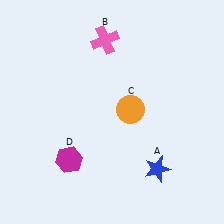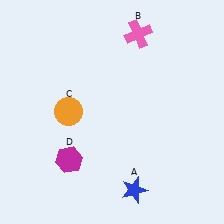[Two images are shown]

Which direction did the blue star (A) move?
The blue star (A) moved left.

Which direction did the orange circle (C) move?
The orange circle (C) moved left.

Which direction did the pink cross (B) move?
The pink cross (B) moved right.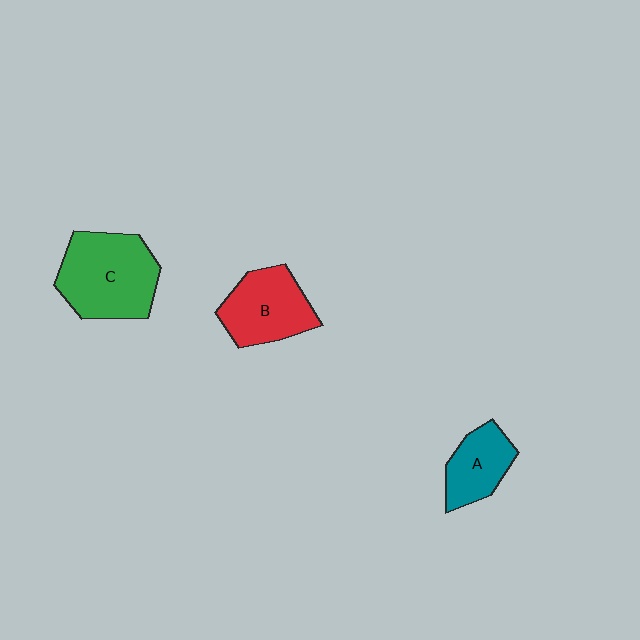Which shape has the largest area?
Shape C (green).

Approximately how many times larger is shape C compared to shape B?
Approximately 1.3 times.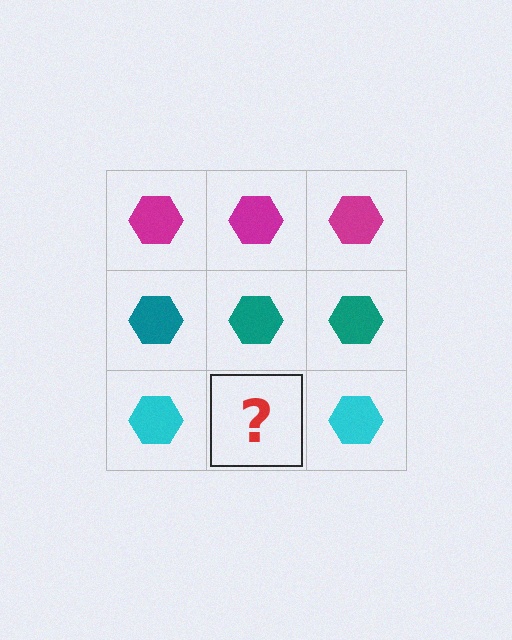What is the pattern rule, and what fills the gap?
The rule is that each row has a consistent color. The gap should be filled with a cyan hexagon.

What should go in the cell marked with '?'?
The missing cell should contain a cyan hexagon.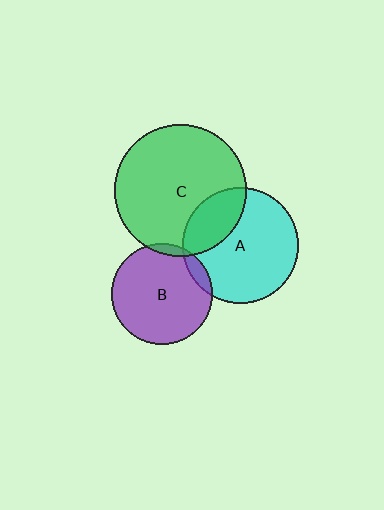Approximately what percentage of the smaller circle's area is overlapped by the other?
Approximately 10%.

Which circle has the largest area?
Circle C (green).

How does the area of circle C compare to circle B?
Approximately 1.7 times.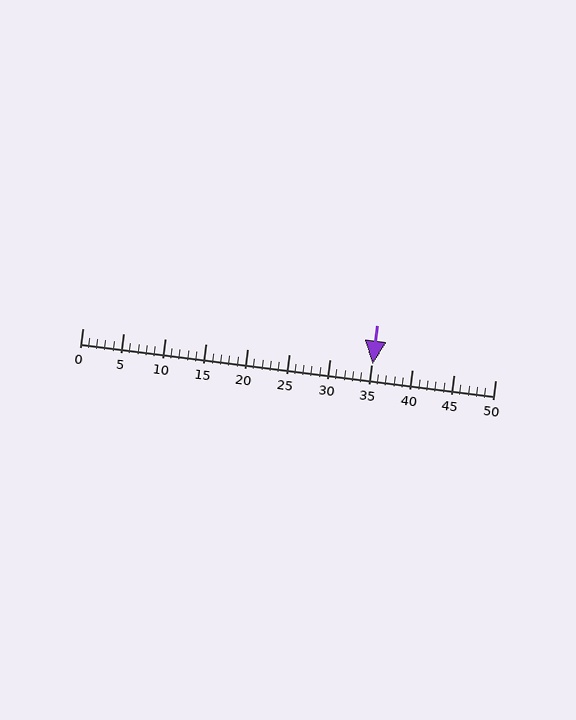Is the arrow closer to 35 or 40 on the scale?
The arrow is closer to 35.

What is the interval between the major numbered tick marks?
The major tick marks are spaced 5 units apart.